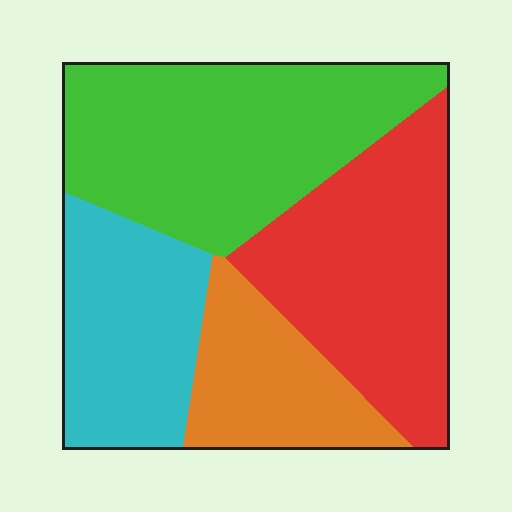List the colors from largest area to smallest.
From largest to smallest: green, red, cyan, orange.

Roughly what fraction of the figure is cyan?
Cyan takes up about one fifth (1/5) of the figure.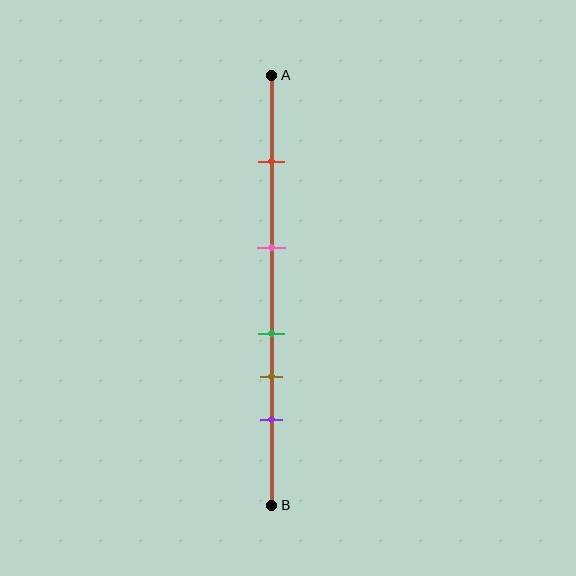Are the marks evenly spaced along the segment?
No, the marks are not evenly spaced.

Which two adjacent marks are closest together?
The green and brown marks are the closest adjacent pair.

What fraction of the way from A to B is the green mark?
The green mark is approximately 60% (0.6) of the way from A to B.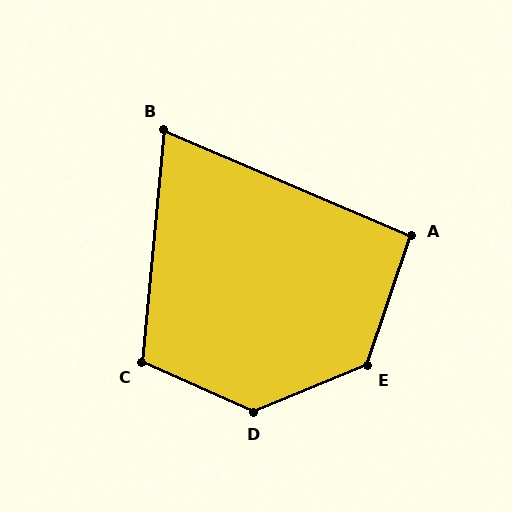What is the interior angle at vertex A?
Approximately 95 degrees (approximately right).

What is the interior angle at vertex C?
Approximately 109 degrees (obtuse).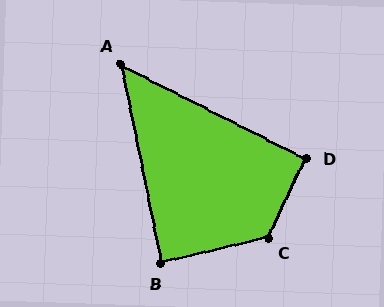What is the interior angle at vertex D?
Approximately 92 degrees (approximately right).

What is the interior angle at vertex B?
Approximately 88 degrees (approximately right).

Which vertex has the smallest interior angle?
A, at approximately 52 degrees.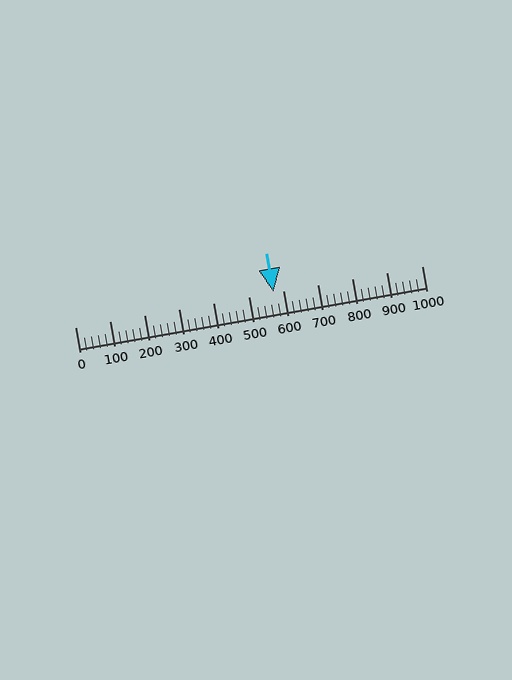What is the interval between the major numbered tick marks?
The major tick marks are spaced 100 units apart.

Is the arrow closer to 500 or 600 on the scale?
The arrow is closer to 600.